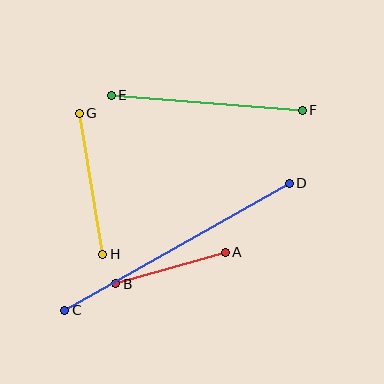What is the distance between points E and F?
The distance is approximately 192 pixels.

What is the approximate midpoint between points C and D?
The midpoint is at approximately (177, 247) pixels.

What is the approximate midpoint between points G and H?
The midpoint is at approximately (91, 184) pixels.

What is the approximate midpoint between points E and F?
The midpoint is at approximately (207, 103) pixels.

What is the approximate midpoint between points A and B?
The midpoint is at approximately (170, 268) pixels.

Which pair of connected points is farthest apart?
Points C and D are farthest apart.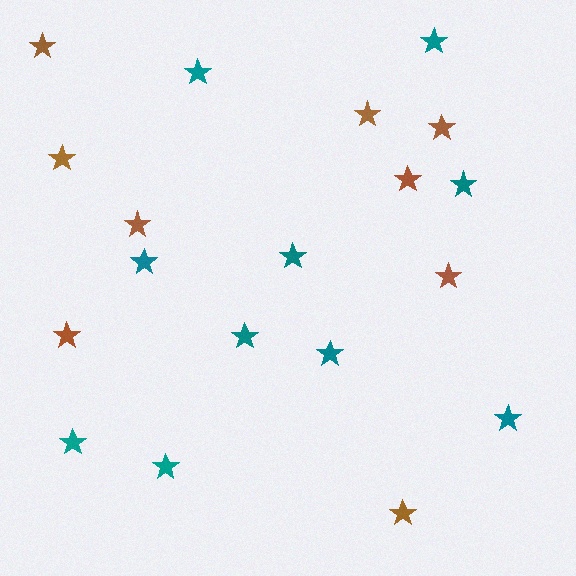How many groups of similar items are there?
There are 2 groups: one group of teal stars (10) and one group of brown stars (9).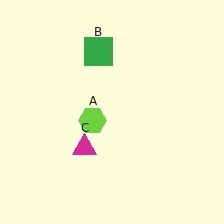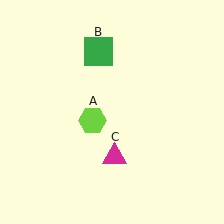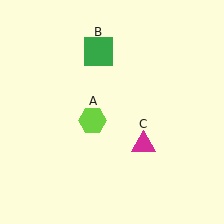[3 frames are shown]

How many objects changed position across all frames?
1 object changed position: magenta triangle (object C).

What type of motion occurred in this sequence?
The magenta triangle (object C) rotated counterclockwise around the center of the scene.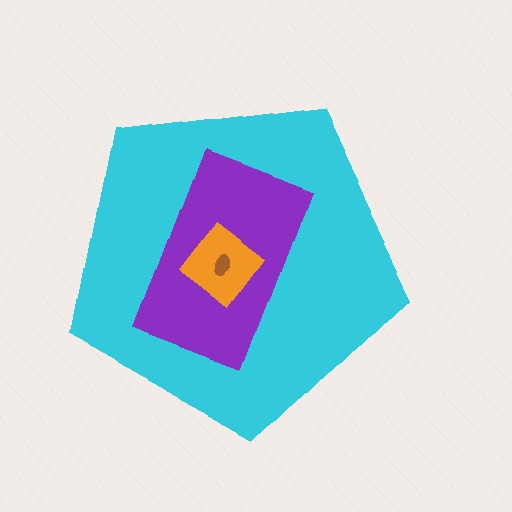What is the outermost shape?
The cyan pentagon.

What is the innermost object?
The brown ellipse.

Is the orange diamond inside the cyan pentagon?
Yes.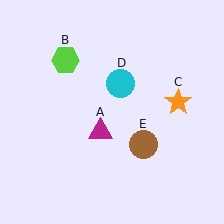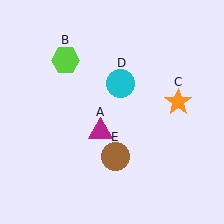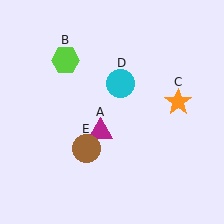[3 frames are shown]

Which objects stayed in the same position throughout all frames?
Magenta triangle (object A) and lime hexagon (object B) and orange star (object C) and cyan circle (object D) remained stationary.